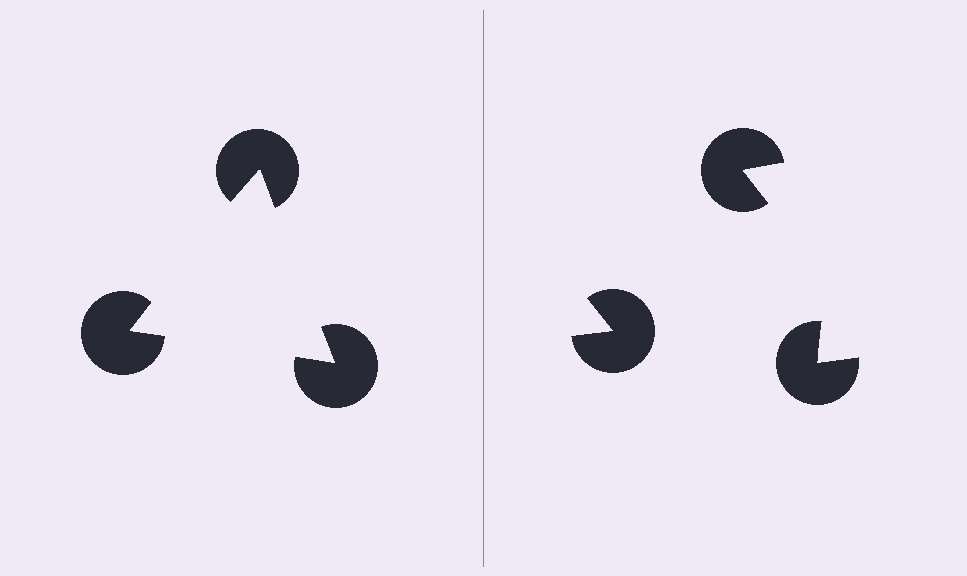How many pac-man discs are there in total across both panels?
6 — 3 on each side.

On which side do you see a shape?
An illusory triangle appears on the left side. On the right side the wedge cuts are rotated, so no coherent shape forms.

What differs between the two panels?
The pac-man discs are positioned identically on both sides; only the wedge orientations differ. On the left they align to a triangle; on the right they are misaligned.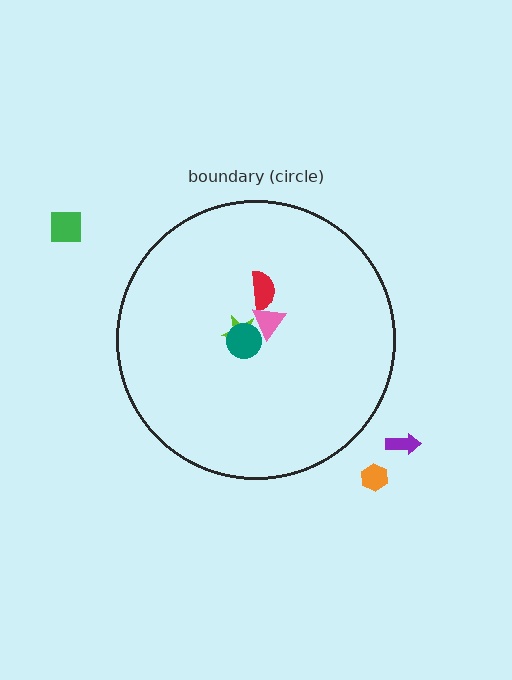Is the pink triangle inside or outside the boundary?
Inside.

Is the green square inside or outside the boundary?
Outside.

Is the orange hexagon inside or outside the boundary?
Outside.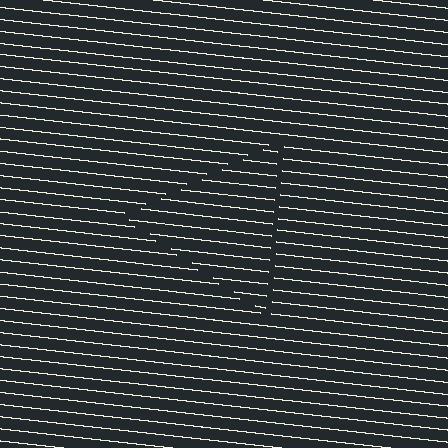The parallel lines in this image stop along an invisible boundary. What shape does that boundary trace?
An illusory triangle. The interior of the shape contains the same grating, shifted by half a period — the contour is defined by the phase discontinuity where line-ends from the inner and outer gratings abut.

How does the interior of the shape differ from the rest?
The interior of the shape contains the same grating, shifted by half a period — the contour is defined by the phase discontinuity where line-ends from the inner and outer gratings abut.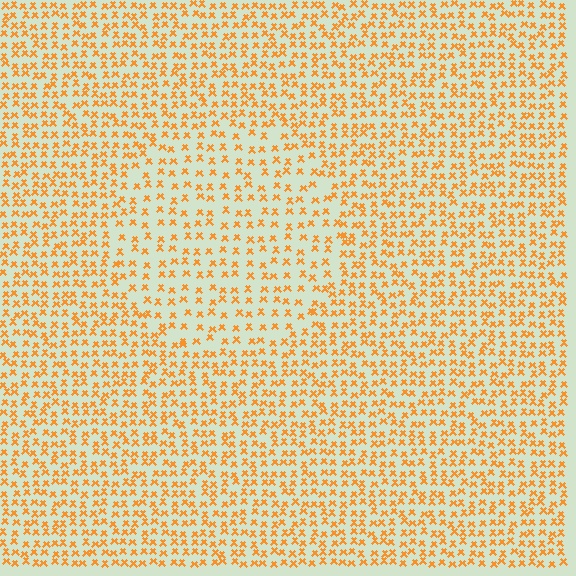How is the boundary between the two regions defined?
The boundary is defined by a change in element density (approximately 1.7x ratio). All elements are the same color, size, and shape.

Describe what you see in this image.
The image contains small orange elements arranged at two different densities. A circle-shaped region is visible where the elements are less densely packed than the surrounding area.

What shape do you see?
I see a circle.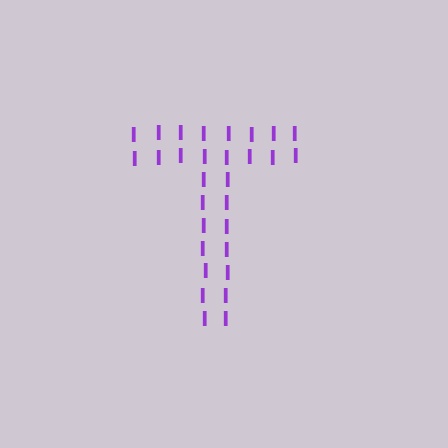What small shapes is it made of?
It is made of small letter I's.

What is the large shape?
The large shape is the letter T.